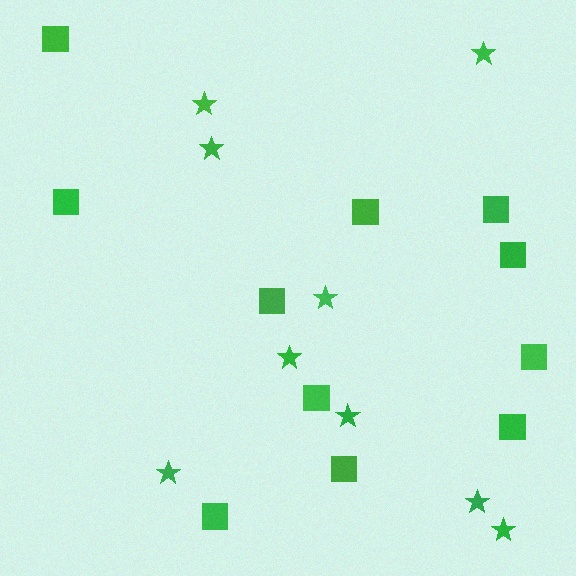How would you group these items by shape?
There are 2 groups: one group of stars (9) and one group of squares (11).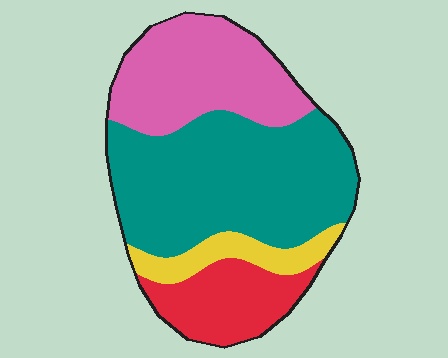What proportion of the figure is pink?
Pink covers around 30% of the figure.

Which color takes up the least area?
Yellow, at roughly 10%.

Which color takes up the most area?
Teal, at roughly 45%.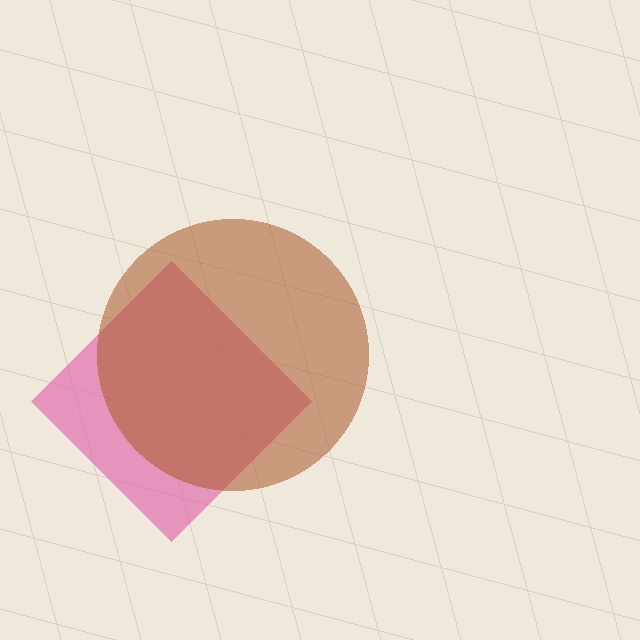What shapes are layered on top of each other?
The layered shapes are: a pink diamond, a brown circle.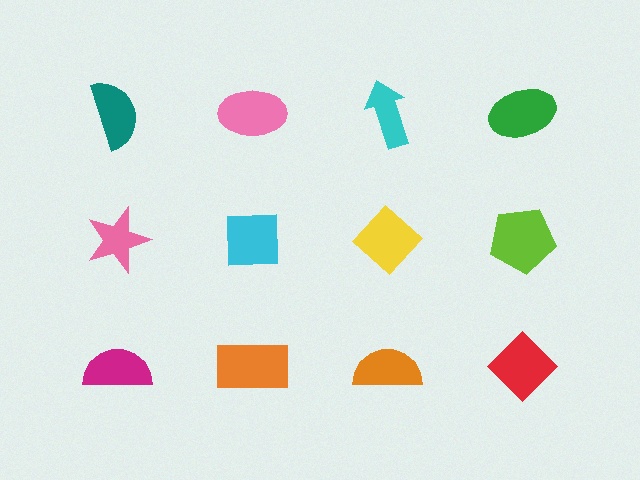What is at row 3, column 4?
A red diamond.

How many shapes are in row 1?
4 shapes.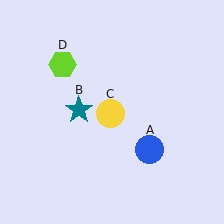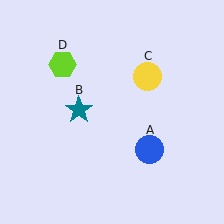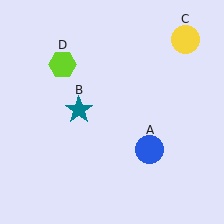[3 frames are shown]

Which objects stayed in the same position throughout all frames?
Blue circle (object A) and teal star (object B) and lime hexagon (object D) remained stationary.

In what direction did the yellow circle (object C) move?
The yellow circle (object C) moved up and to the right.